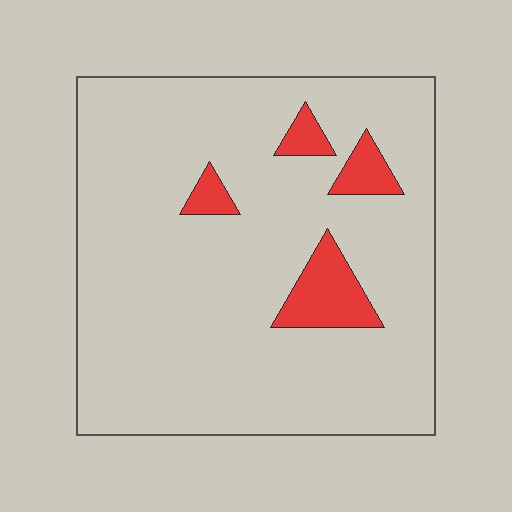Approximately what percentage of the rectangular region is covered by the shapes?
Approximately 10%.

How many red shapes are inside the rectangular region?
4.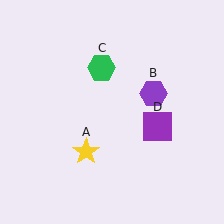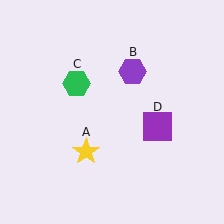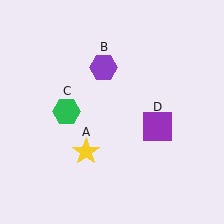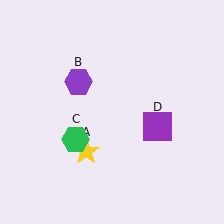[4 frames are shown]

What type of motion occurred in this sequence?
The purple hexagon (object B), green hexagon (object C) rotated counterclockwise around the center of the scene.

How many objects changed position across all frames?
2 objects changed position: purple hexagon (object B), green hexagon (object C).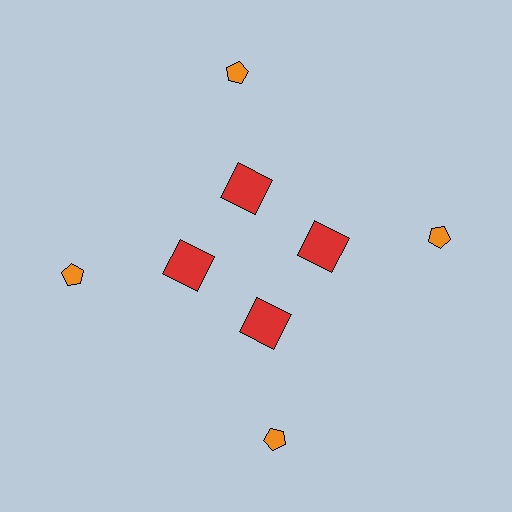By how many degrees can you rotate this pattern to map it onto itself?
The pattern maps onto itself every 90 degrees of rotation.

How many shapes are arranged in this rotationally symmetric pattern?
There are 8 shapes, arranged in 4 groups of 2.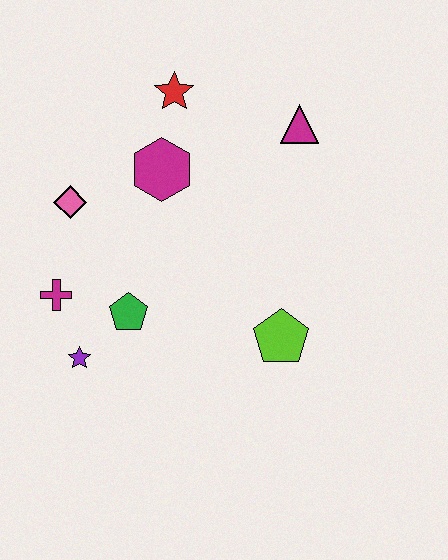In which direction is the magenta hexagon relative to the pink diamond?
The magenta hexagon is to the right of the pink diamond.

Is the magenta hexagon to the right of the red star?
No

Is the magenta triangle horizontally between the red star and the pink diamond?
No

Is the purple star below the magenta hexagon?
Yes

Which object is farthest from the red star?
The purple star is farthest from the red star.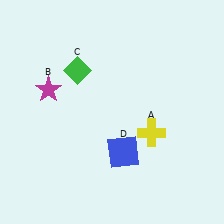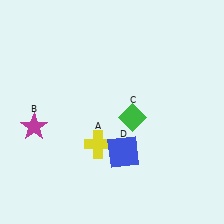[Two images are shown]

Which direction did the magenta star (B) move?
The magenta star (B) moved down.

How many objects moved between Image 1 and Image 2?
3 objects moved between the two images.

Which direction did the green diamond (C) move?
The green diamond (C) moved right.